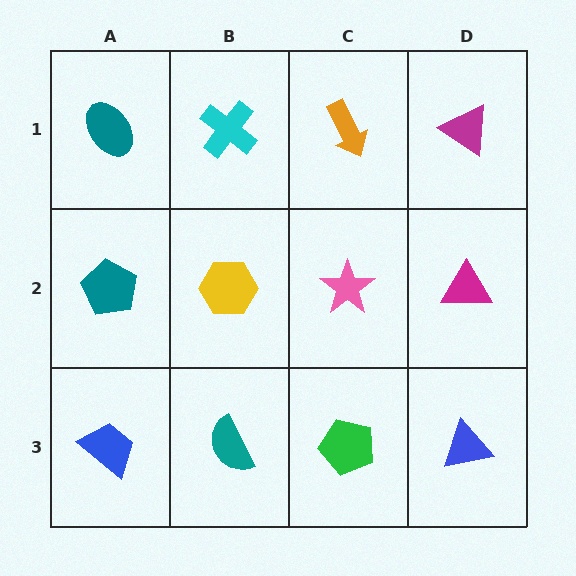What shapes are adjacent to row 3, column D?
A magenta triangle (row 2, column D), a green pentagon (row 3, column C).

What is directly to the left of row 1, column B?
A teal ellipse.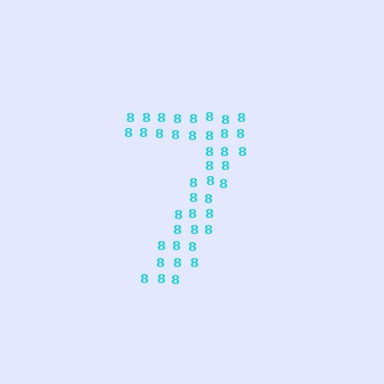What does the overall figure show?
The overall figure shows the digit 7.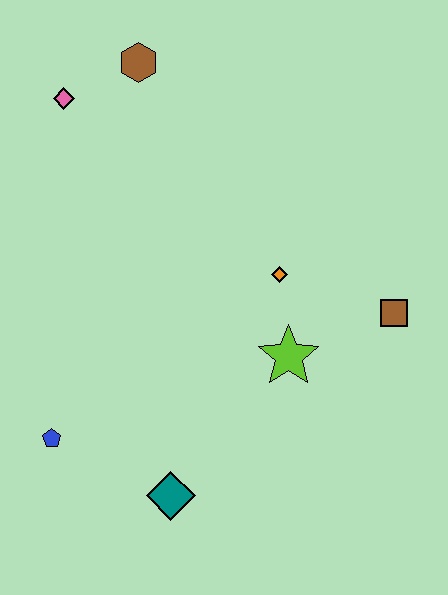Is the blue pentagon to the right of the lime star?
No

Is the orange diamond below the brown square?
No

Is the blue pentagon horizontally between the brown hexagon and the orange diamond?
No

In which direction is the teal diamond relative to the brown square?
The teal diamond is to the left of the brown square.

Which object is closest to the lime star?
The orange diamond is closest to the lime star.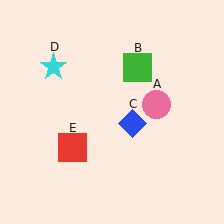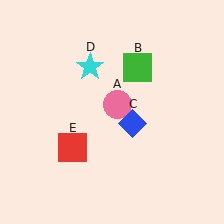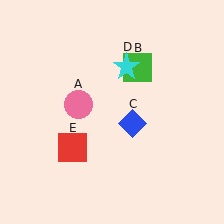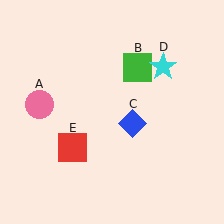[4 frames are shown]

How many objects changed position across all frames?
2 objects changed position: pink circle (object A), cyan star (object D).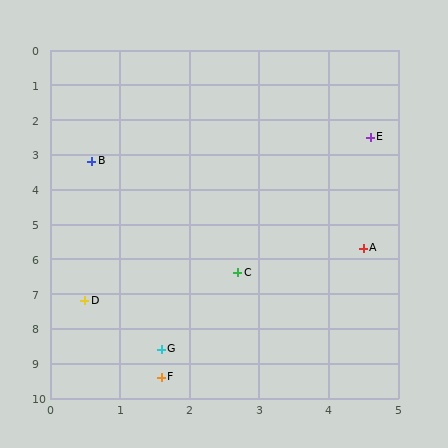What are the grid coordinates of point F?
Point F is at approximately (1.6, 9.4).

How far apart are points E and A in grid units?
Points E and A are about 3.2 grid units apart.